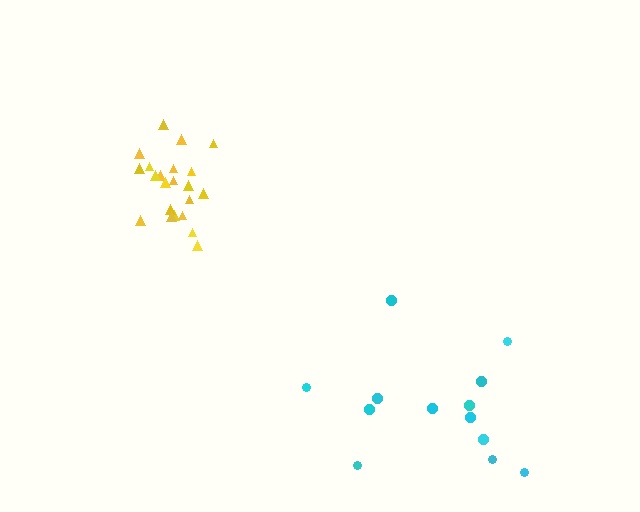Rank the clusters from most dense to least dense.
yellow, cyan.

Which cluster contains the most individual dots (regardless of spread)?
Yellow (22).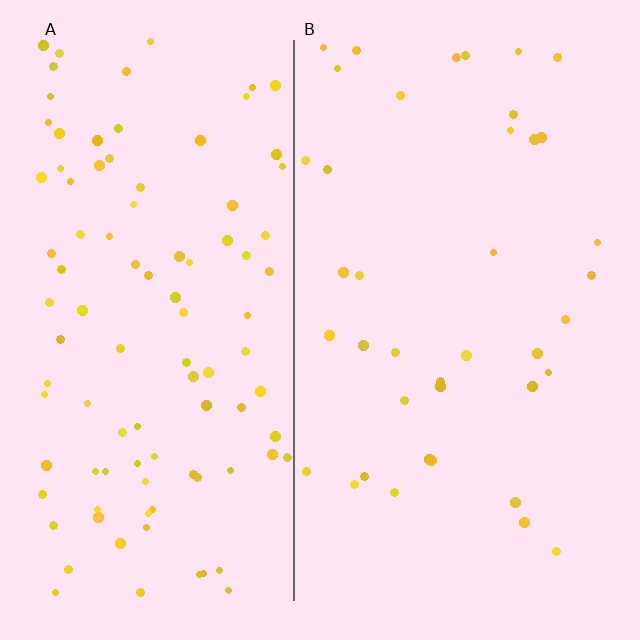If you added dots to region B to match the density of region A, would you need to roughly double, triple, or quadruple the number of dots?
Approximately triple.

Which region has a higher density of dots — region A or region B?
A (the left).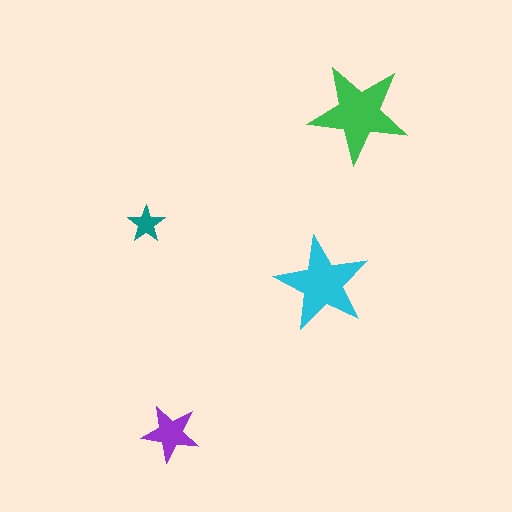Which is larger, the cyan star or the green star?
The green one.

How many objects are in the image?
There are 4 objects in the image.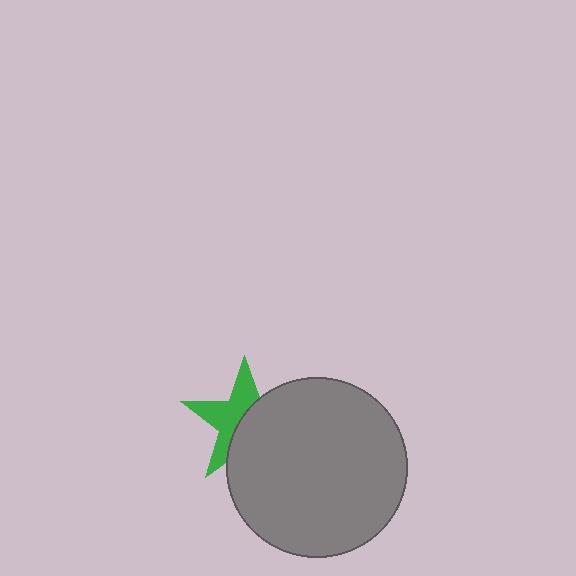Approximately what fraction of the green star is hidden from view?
Roughly 52% of the green star is hidden behind the gray circle.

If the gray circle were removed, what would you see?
You would see the complete green star.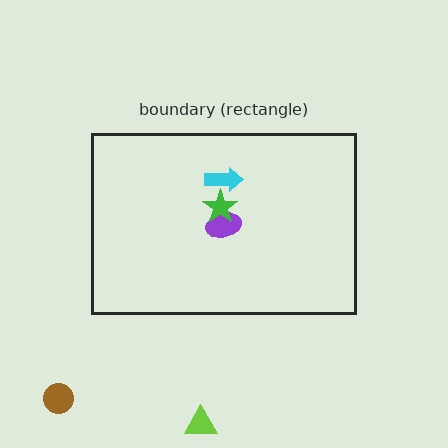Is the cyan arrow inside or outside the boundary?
Inside.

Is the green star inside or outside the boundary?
Inside.